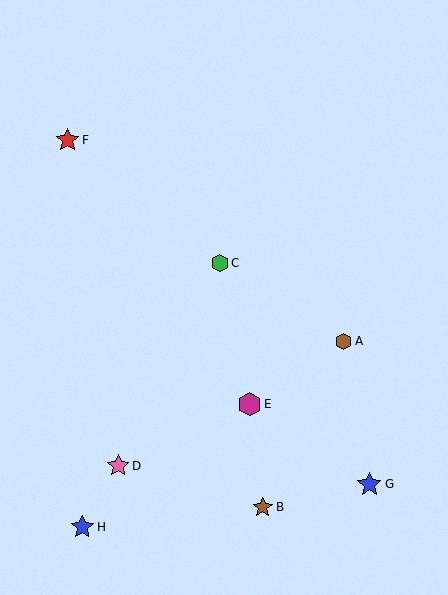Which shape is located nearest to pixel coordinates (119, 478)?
The pink star (labeled D) at (118, 466) is nearest to that location.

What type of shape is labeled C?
Shape C is a green hexagon.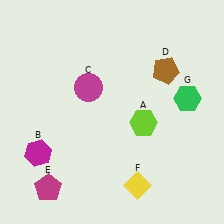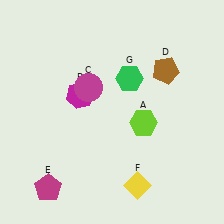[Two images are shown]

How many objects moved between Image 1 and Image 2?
2 objects moved between the two images.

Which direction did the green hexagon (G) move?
The green hexagon (G) moved left.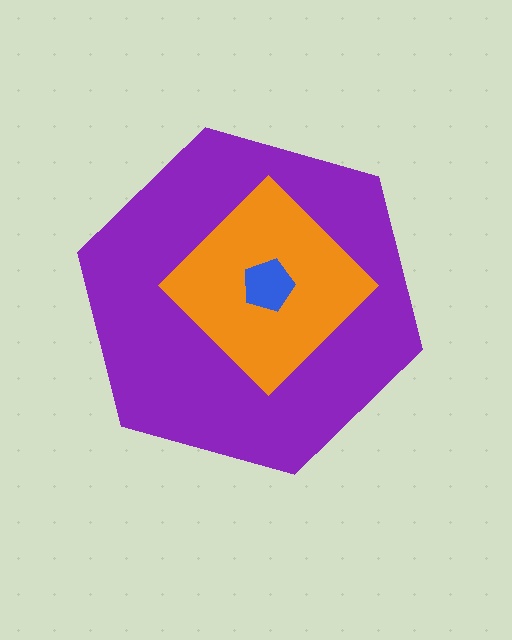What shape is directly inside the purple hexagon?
The orange diamond.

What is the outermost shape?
The purple hexagon.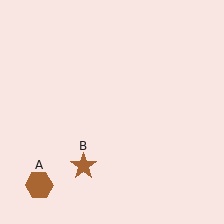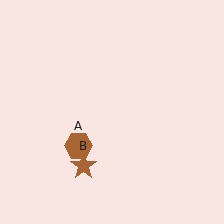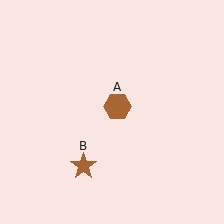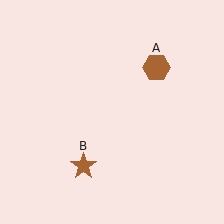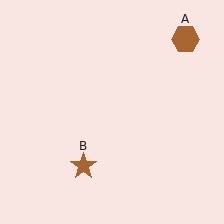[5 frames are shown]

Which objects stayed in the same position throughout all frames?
Brown star (object B) remained stationary.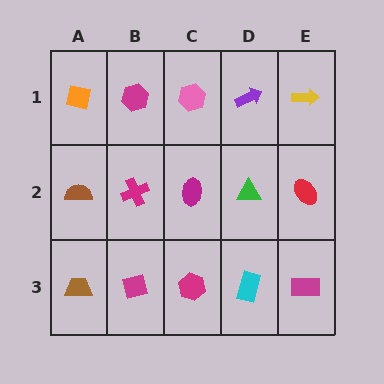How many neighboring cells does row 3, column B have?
3.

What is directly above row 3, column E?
A red ellipse.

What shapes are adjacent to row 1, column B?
A magenta cross (row 2, column B), an orange square (row 1, column A), a pink hexagon (row 1, column C).